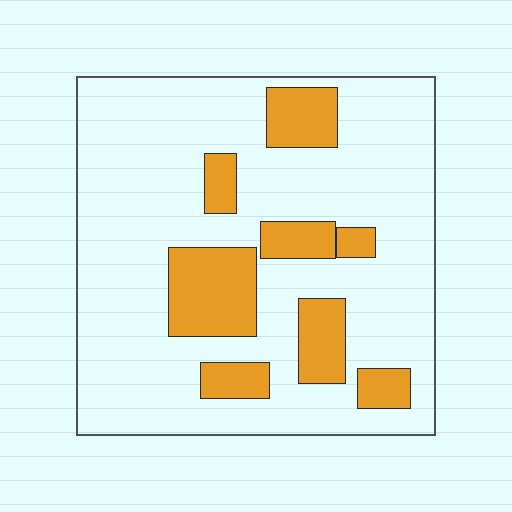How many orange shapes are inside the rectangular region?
8.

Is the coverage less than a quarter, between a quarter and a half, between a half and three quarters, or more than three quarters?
Less than a quarter.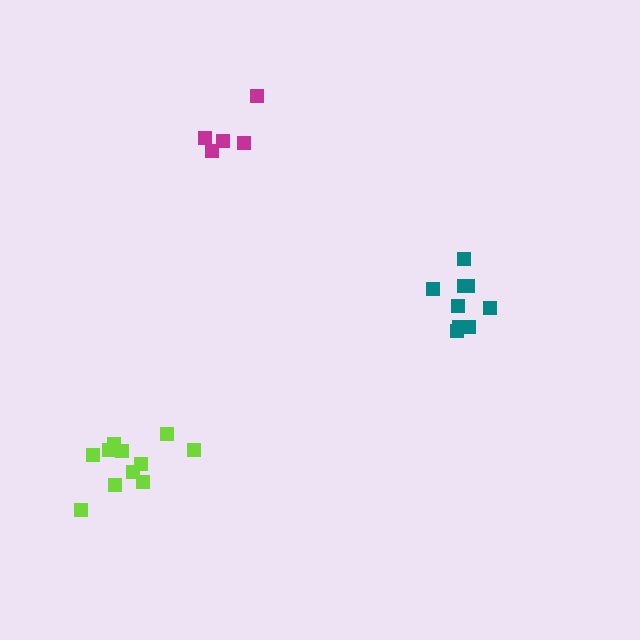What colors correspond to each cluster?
The clusters are colored: lime, teal, magenta.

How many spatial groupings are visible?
There are 3 spatial groupings.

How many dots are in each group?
Group 1: 11 dots, Group 2: 9 dots, Group 3: 5 dots (25 total).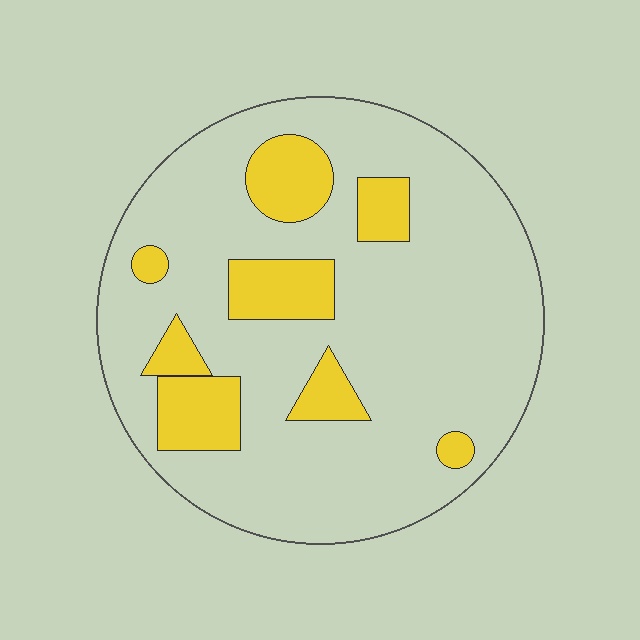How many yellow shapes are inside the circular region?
8.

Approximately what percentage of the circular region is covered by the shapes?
Approximately 20%.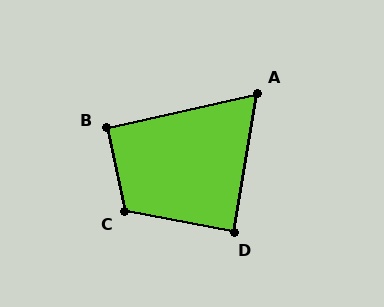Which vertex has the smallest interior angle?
A, at approximately 67 degrees.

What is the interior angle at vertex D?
Approximately 89 degrees (approximately right).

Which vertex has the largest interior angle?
C, at approximately 113 degrees.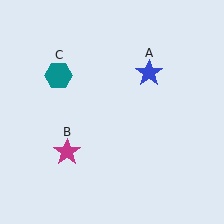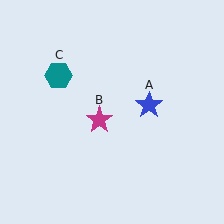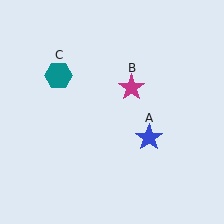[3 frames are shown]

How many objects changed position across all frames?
2 objects changed position: blue star (object A), magenta star (object B).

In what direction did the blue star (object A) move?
The blue star (object A) moved down.